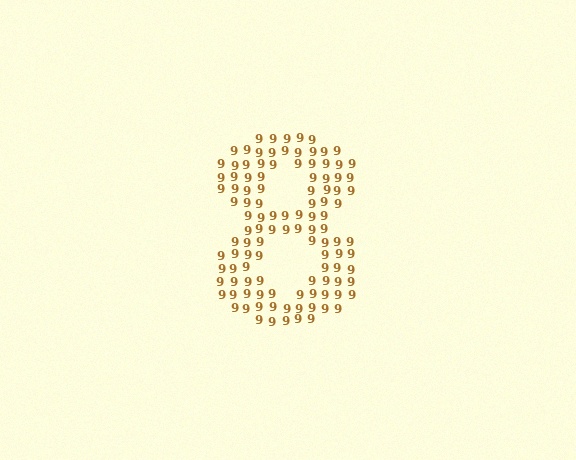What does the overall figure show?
The overall figure shows the digit 8.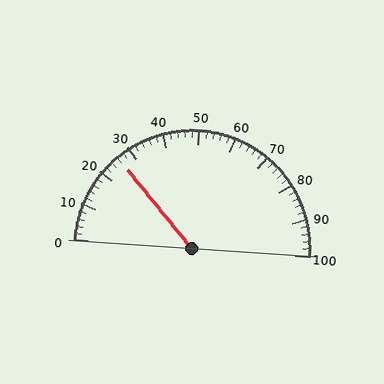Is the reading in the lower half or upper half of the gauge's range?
The reading is in the lower half of the range (0 to 100).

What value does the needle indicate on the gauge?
The needle indicates approximately 26.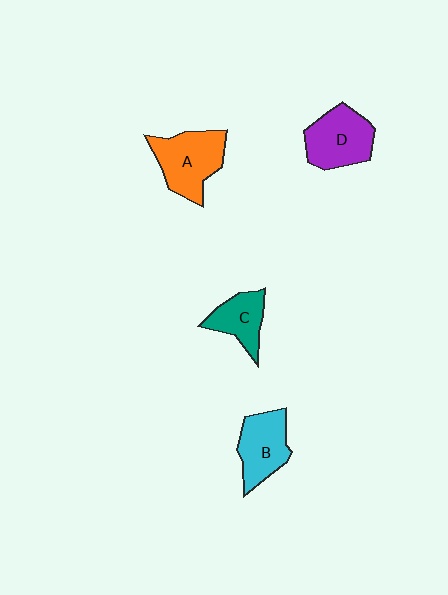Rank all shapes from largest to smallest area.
From largest to smallest: A (orange), D (purple), B (cyan), C (teal).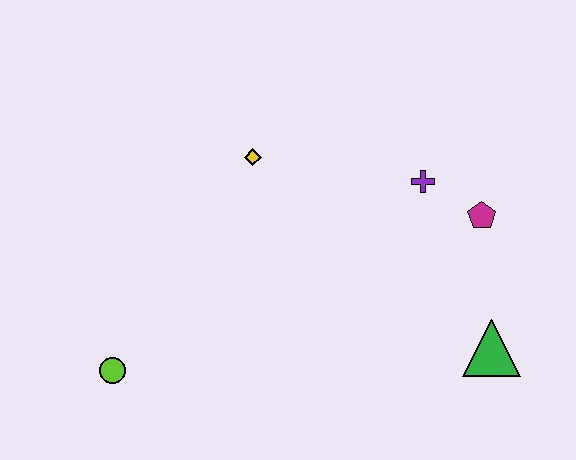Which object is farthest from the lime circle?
The magenta pentagon is farthest from the lime circle.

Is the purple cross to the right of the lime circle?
Yes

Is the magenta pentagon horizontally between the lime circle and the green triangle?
Yes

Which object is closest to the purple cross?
The magenta pentagon is closest to the purple cross.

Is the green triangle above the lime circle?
Yes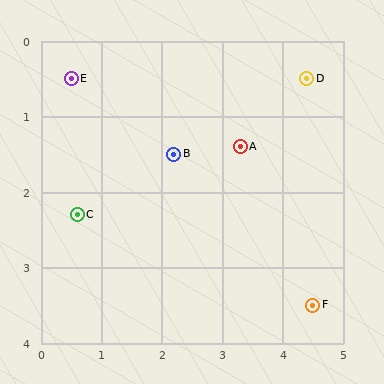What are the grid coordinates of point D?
Point D is at approximately (4.4, 0.5).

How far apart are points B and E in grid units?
Points B and E are about 2.0 grid units apart.